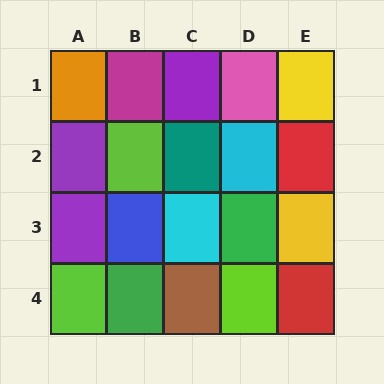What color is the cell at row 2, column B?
Lime.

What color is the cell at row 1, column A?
Orange.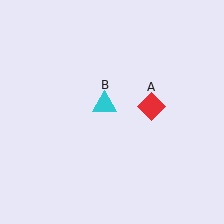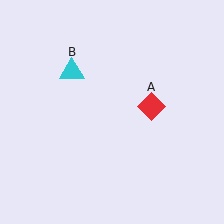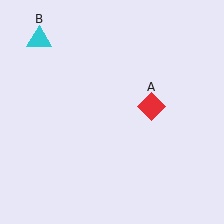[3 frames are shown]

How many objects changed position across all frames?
1 object changed position: cyan triangle (object B).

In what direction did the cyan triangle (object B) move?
The cyan triangle (object B) moved up and to the left.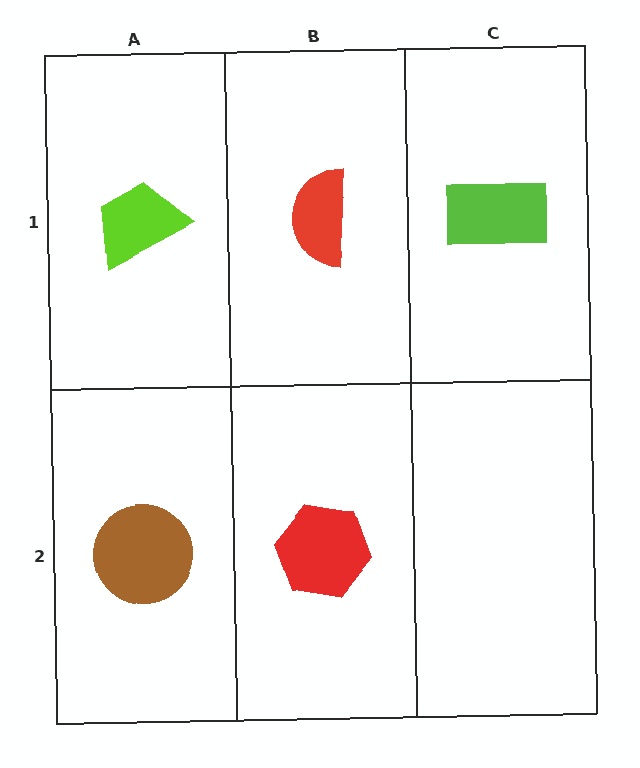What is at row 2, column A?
A brown circle.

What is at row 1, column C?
A lime rectangle.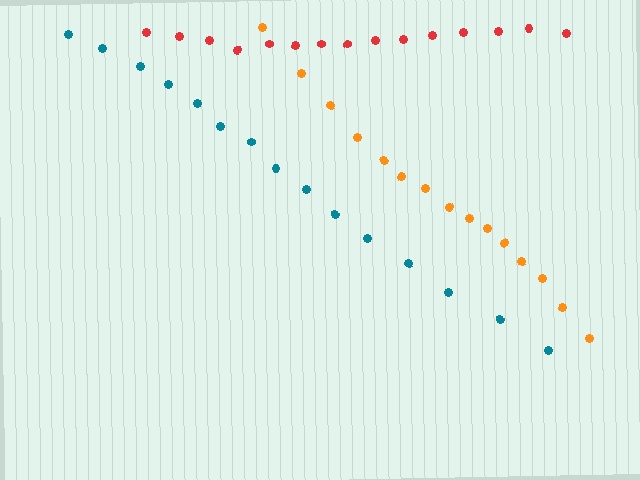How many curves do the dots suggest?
There are 3 distinct paths.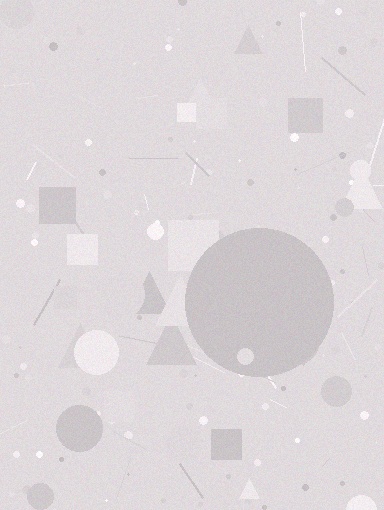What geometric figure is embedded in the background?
A circle is embedded in the background.